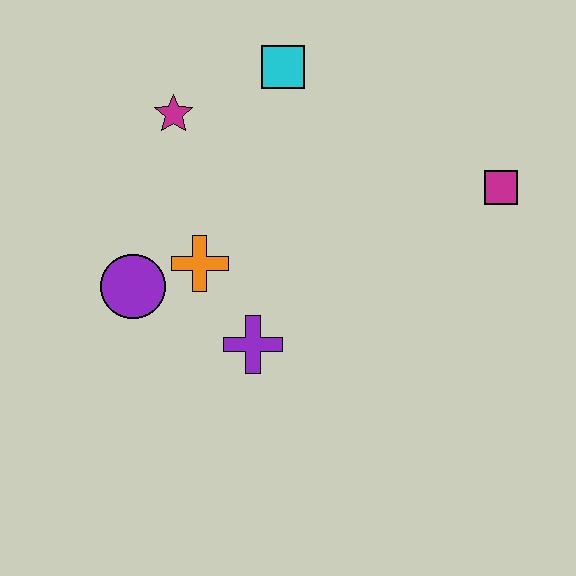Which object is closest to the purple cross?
The orange cross is closest to the purple cross.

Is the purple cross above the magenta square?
No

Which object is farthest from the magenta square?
The purple circle is farthest from the magenta square.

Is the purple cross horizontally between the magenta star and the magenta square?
Yes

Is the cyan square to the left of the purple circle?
No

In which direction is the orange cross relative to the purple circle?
The orange cross is to the right of the purple circle.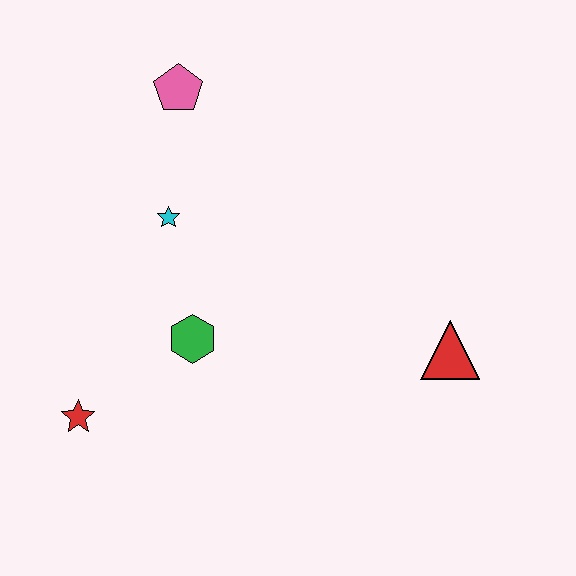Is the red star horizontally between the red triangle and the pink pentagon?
No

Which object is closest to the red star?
The green hexagon is closest to the red star.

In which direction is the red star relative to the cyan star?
The red star is below the cyan star.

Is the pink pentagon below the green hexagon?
No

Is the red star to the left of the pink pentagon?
Yes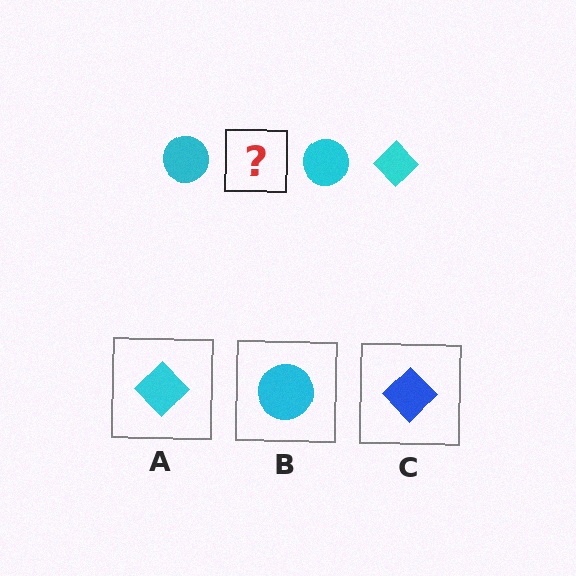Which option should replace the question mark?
Option A.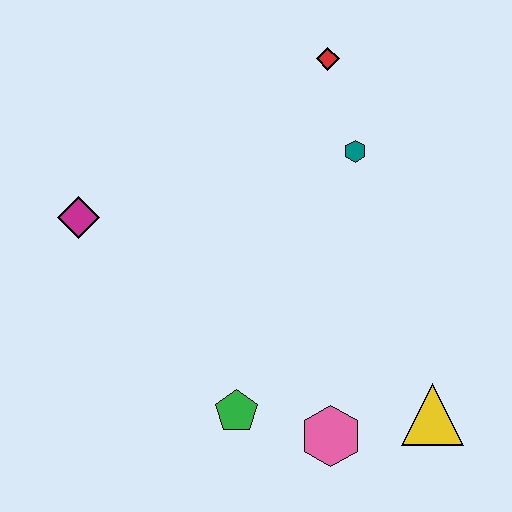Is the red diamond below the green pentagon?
No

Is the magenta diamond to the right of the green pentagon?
No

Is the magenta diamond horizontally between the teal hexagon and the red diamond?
No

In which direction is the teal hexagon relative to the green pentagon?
The teal hexagon is above the green pentagon.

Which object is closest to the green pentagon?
The pink hexagon is closest to the green pentagon.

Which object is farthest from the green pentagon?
The red diamond is farthest from the green pentagon.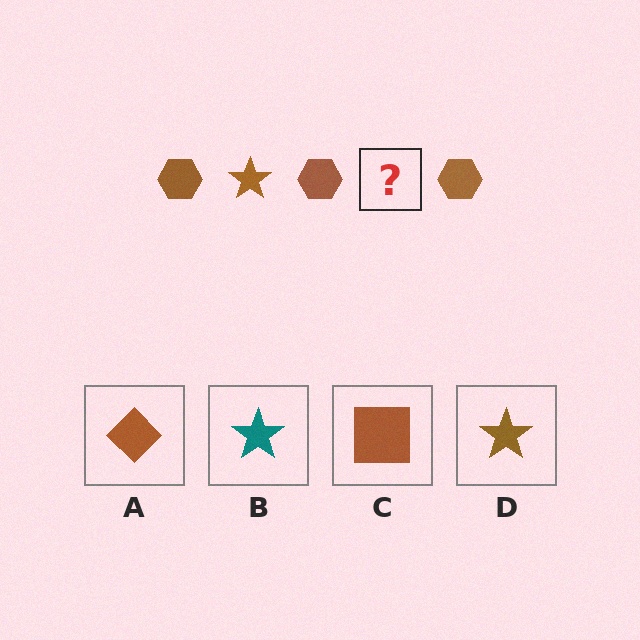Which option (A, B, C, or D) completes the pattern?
D.